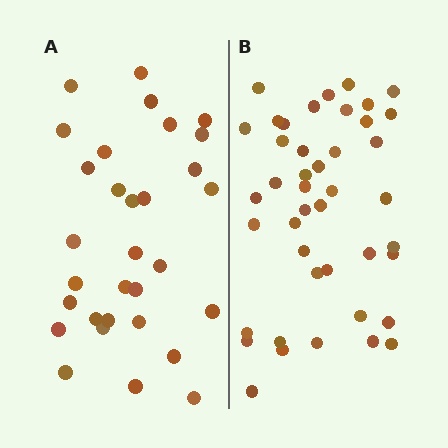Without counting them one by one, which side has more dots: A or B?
Region B (the right region) has more dots.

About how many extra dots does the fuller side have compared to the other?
Region B has roughly 12 or so more dots than region A.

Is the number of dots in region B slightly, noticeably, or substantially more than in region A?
Region B has noticeably more, but not dramatically so. The ratio is roughly 1.4 to 1.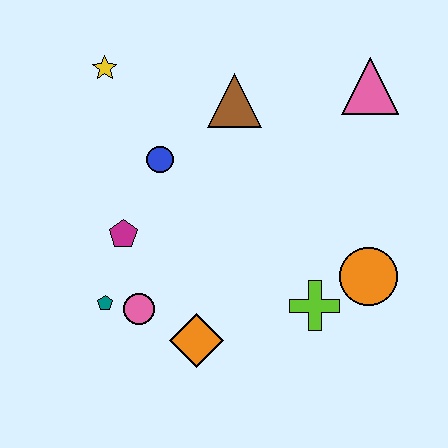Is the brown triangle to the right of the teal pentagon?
Yes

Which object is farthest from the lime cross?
The yellow star is farthest from the lime cross.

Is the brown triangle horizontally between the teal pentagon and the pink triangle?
Yes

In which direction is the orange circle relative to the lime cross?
The orange circle is to the right of the lime cross.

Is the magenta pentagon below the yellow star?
Yes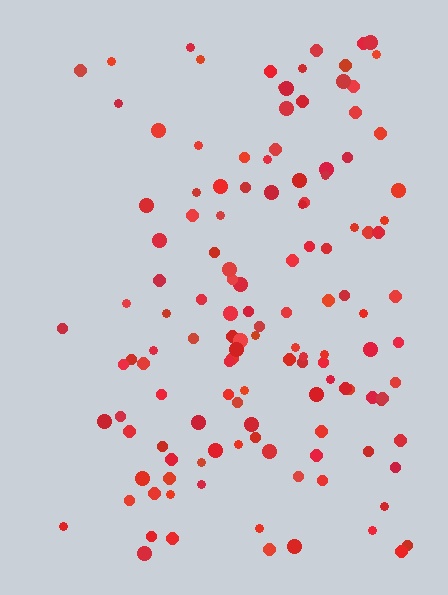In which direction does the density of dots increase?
From left to right, with the right side densest.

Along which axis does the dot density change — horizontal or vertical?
Horizontal.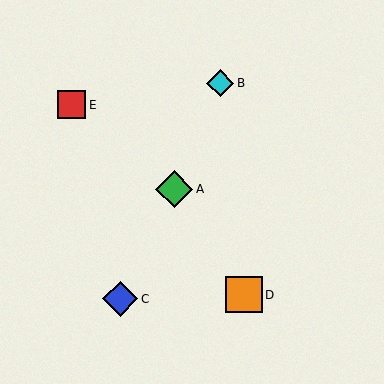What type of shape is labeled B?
Shape B is a cyan diamond.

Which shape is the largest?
The green diamond (labeled A) is the largest.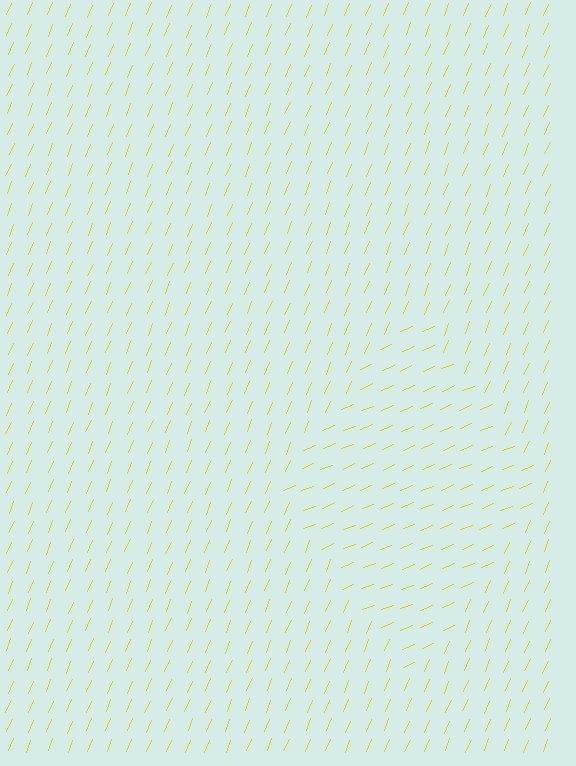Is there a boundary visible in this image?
Yes, there is a texture boundary formed by a change in line orientation.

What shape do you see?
I see a diamond.